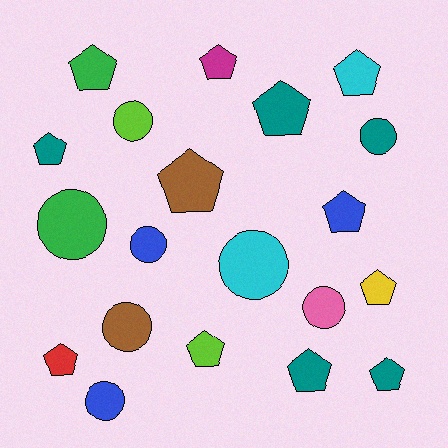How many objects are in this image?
There are 20 objects.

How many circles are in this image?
There are 8 circles.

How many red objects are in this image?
There is 1 red object.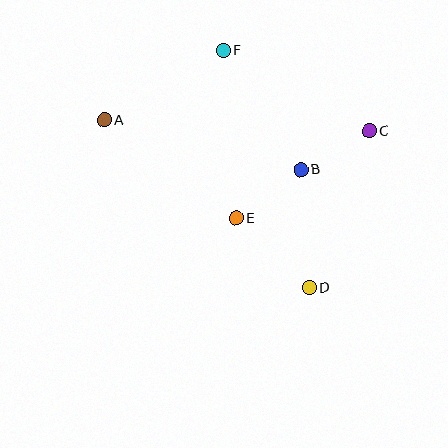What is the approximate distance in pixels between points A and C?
The distance between A and C is approximately 265 pixels.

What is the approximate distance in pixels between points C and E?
The distance between C and E is approximately 159 pixels.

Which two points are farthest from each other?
Points A and D are farthest from each other.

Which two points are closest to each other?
Points B and C are closest to each other.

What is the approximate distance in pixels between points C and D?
The distance between C and D is approximately 168 pixels.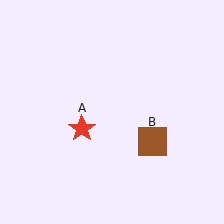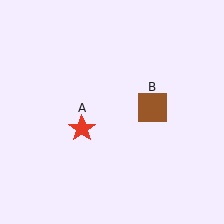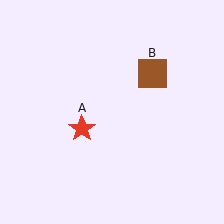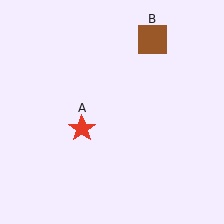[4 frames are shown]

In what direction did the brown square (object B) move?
The brown square (object B) moved up.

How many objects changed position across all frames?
1 object changed position: brown square (object B).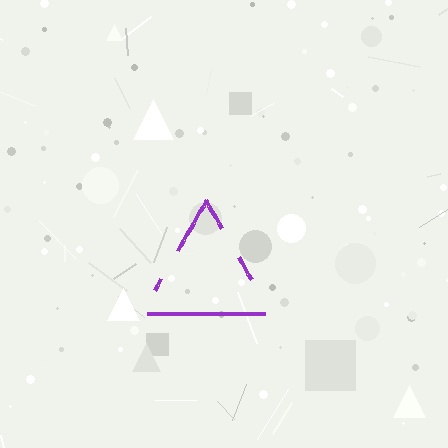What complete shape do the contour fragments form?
The contour fragments form a triangle.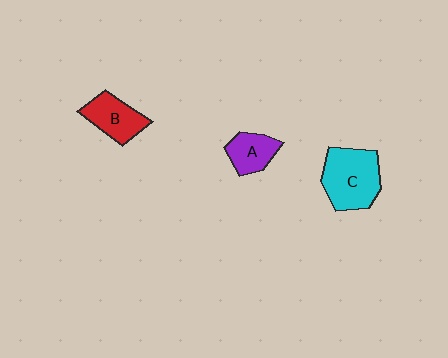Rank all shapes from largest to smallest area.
From largest to smallest: C (cyan), B (red), A (purple).